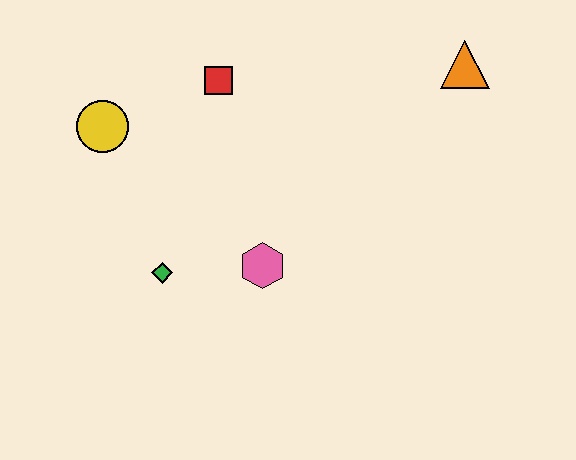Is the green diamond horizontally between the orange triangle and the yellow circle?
Yes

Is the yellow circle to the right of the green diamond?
No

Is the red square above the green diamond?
Yes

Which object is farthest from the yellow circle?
The orange triangle is farthest from the yellow circle.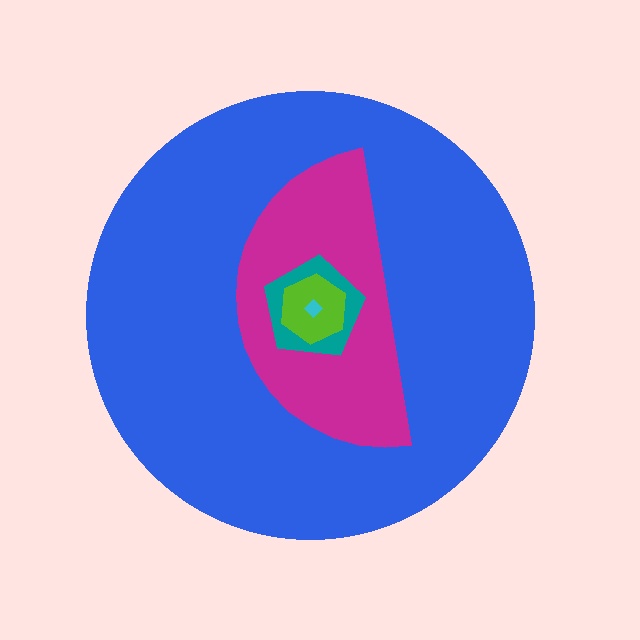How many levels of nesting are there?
5.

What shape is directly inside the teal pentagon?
The lime hexagon.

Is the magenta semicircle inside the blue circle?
Yes.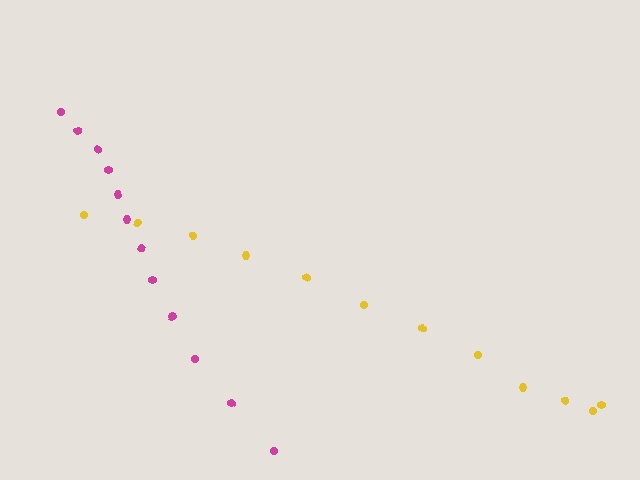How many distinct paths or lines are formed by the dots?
There are 2 distinct paths.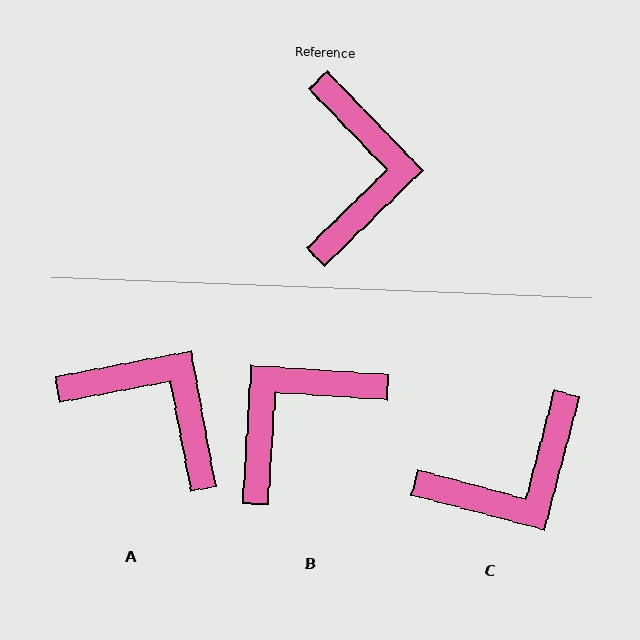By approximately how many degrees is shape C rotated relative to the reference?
Approximately 59 degrees clockwise.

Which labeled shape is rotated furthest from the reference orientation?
B, about 132 degrees away.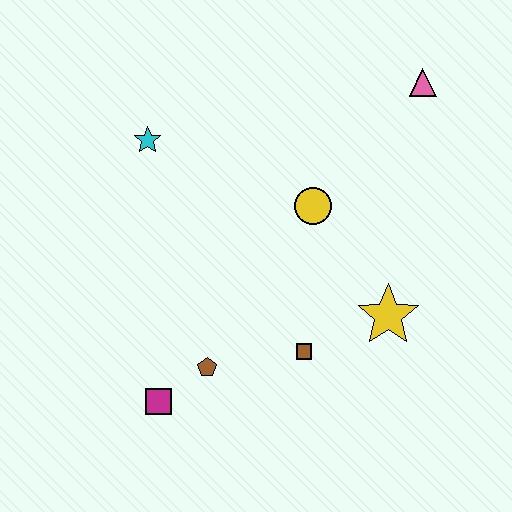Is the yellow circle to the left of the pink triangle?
Yes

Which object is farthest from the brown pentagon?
The pink triangle is farthest from the brown pentagon.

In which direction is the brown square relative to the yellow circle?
The brown square is below the yellow circle.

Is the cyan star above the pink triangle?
No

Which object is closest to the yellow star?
The brown square is closest to the yellow star.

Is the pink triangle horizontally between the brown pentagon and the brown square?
No